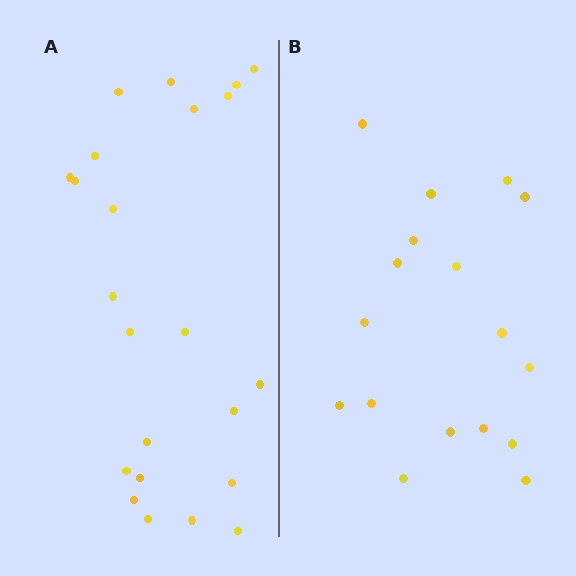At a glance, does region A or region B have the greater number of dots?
Region A (the left region) has more dots.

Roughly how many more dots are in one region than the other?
Region A has about 6 more dots than region B.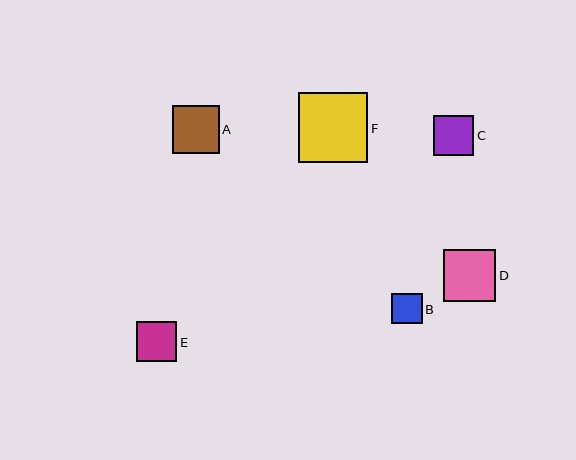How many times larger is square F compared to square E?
Square F is approximately 1.7 times the size of square E.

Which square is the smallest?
Square B is the smallest with a size of approximately 31 pixels.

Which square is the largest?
Square F is the largest with a size of approximately 69 pixels.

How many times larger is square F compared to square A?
Square F is approximately 1.5 times the size of square A.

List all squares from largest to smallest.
From largest to smallest: F, D, A, E, C, B.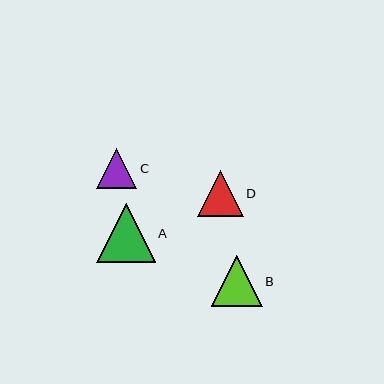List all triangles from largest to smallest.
From largest to smallest: A, B, D, C.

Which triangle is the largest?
Triangle A is the largest with a size of approximately 59 pixels.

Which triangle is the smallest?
Triangle C is the smallest with a size of approximately 40 pixels.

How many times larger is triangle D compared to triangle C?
Triangle D is approximately 1.1 times the size of triangle C.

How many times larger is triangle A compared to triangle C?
Triangle A is approximately 1.5 times the size of triangle C.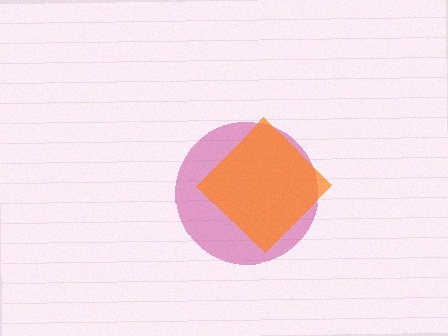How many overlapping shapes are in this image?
There are 2 overlapping shapes in the image.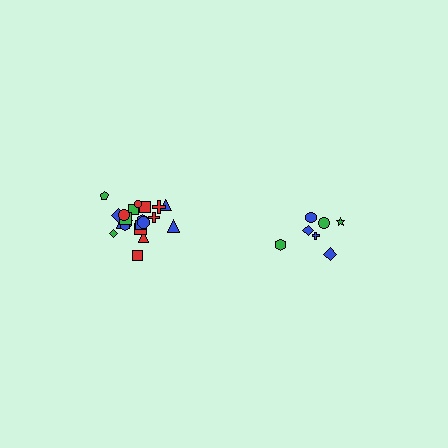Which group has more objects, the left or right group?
The left group.